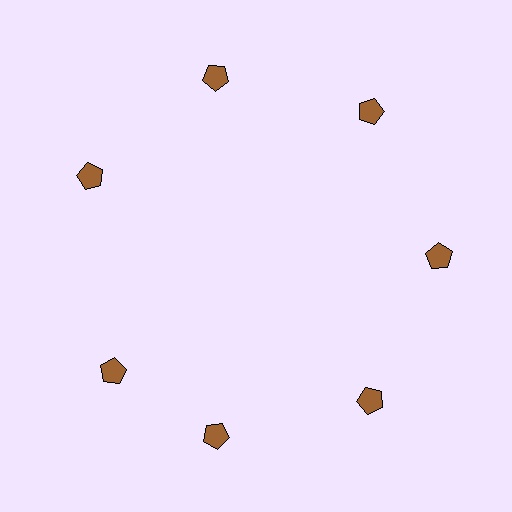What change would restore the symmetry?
The symmetry would be restored by rotating it back into even spacing with its neighbors so that all 7 pentagons sit at equal angles and equal distance from the center.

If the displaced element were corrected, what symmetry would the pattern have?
It would have 7-fold rotational symmetry — the pattern would map onto itself every 51 degrees.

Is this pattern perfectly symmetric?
No. The 7 brown pentagons are arranged in a ring, but one element near the 8 o'clock position is rotated out of alignment along the ring, breaking the 7-fold rotational symmetry.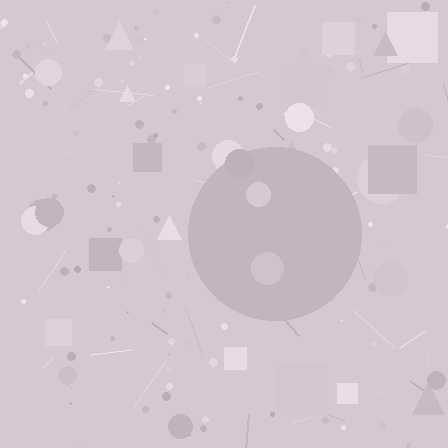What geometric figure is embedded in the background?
A circle is embedded in the background.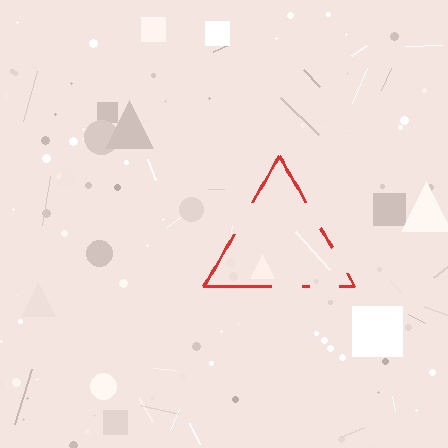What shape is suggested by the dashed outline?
The dashed outline suggests a triangle.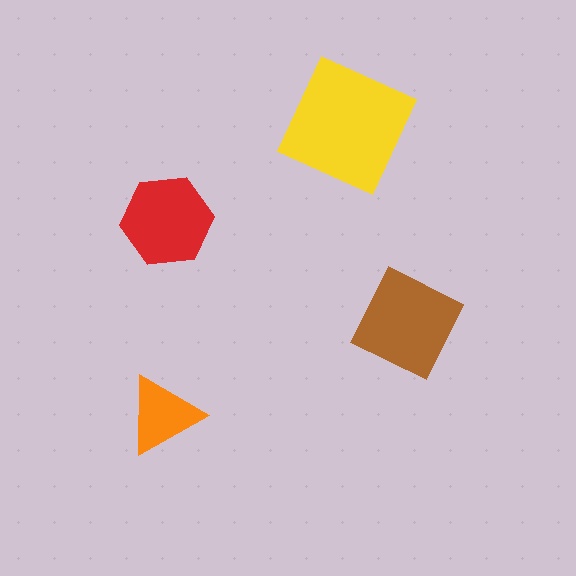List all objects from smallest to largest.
The orange triangle, the red hexagon, the brown diamond, the yellow square.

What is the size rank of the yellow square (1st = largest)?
1st.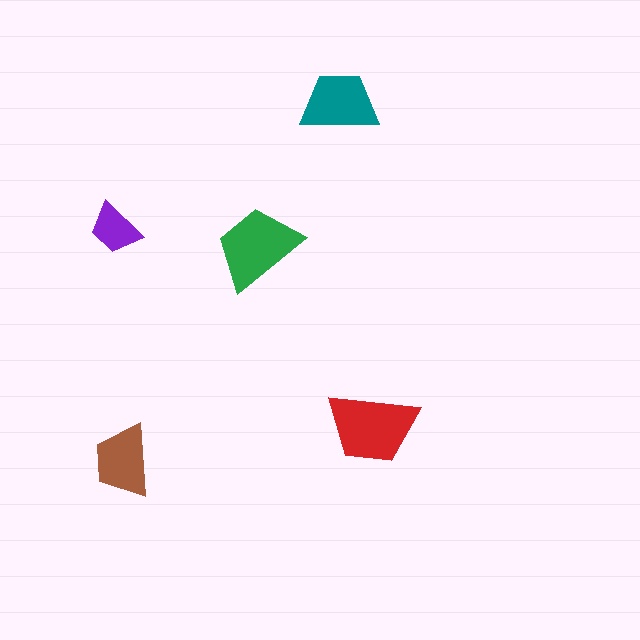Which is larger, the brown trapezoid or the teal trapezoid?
The teal one.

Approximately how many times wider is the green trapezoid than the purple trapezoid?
About 1.5 times wider.